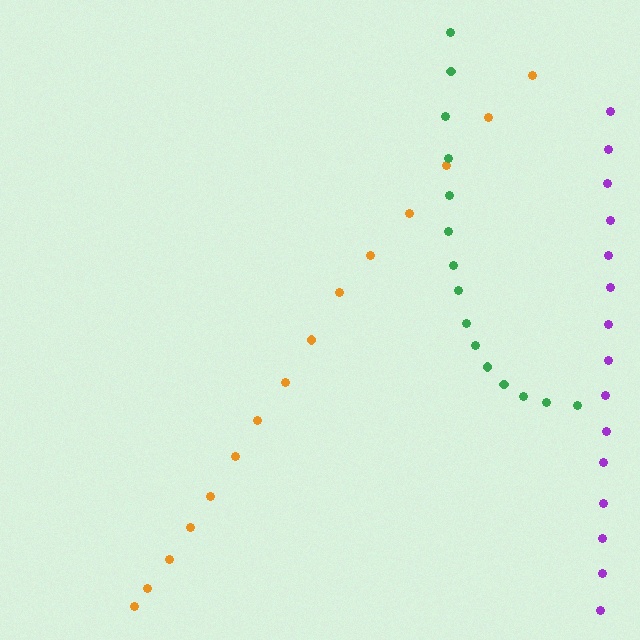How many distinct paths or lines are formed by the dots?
There are 3 distinct paths.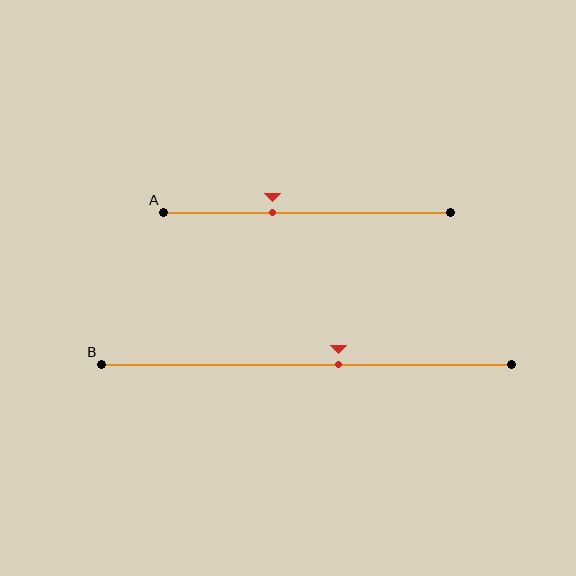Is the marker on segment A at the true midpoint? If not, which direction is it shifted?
No, the marker on segment A is shifted to the left by about 12% of the segment length.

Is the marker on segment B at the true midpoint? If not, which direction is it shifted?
No, the marker on segment B is shifted to the right by about 8% of the segment length.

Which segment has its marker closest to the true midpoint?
Segment B has its marker closest to the true midpoint.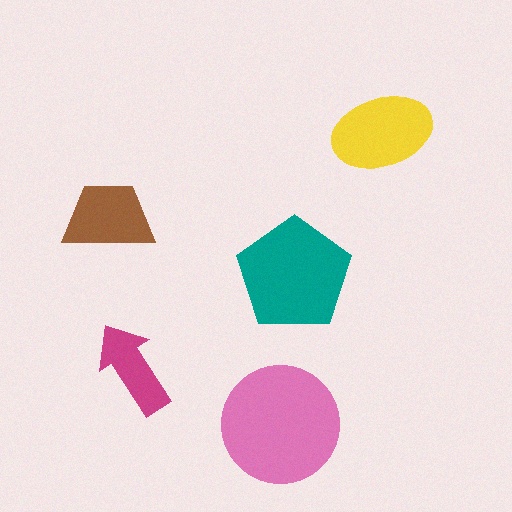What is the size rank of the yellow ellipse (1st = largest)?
3rd.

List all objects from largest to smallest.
The pink circle, the teal pentagon, the yellow ellipse, the brown trapezoid, the magenta arrow.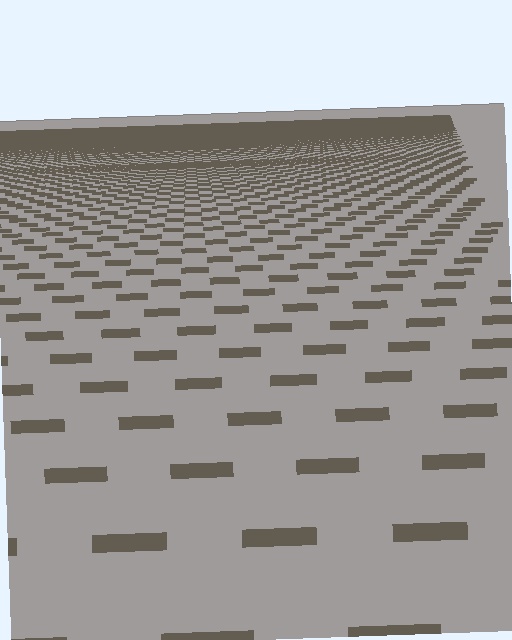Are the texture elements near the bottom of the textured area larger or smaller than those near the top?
Larger. Near the bottom, elements are closer to the viewer and appear at a bigger on-screen size.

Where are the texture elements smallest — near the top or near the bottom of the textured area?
Near the top.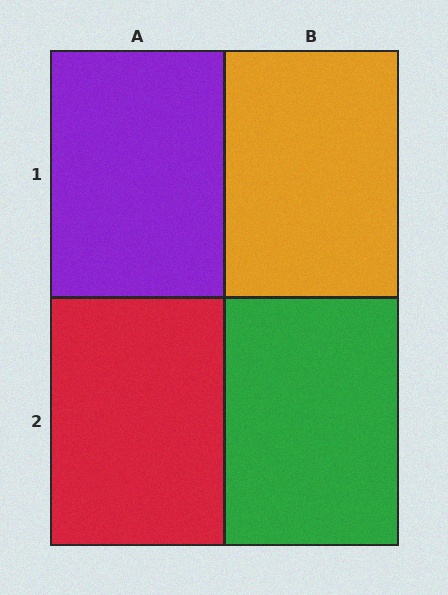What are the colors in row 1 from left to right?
Purple, orange.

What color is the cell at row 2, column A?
Red.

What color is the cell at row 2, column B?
Green.